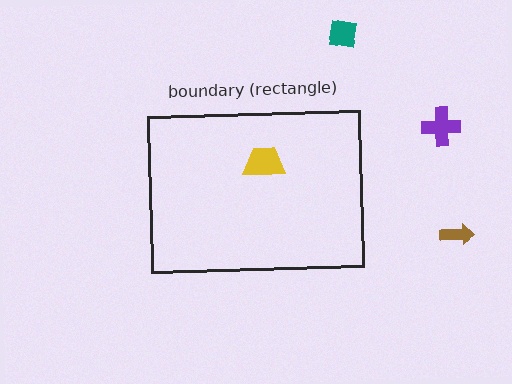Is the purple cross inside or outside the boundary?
Outside.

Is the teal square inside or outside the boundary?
Outside.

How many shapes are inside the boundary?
1 inside, 3 outside.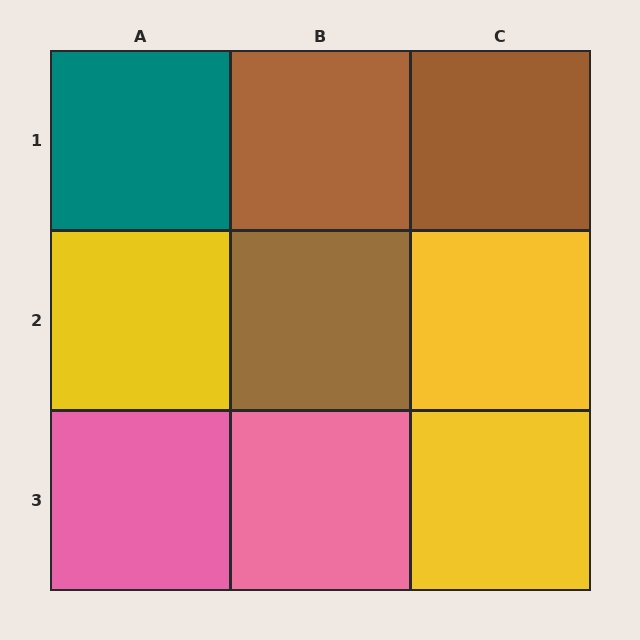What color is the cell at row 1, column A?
Teal.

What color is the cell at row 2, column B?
Brown.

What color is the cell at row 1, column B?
Brown.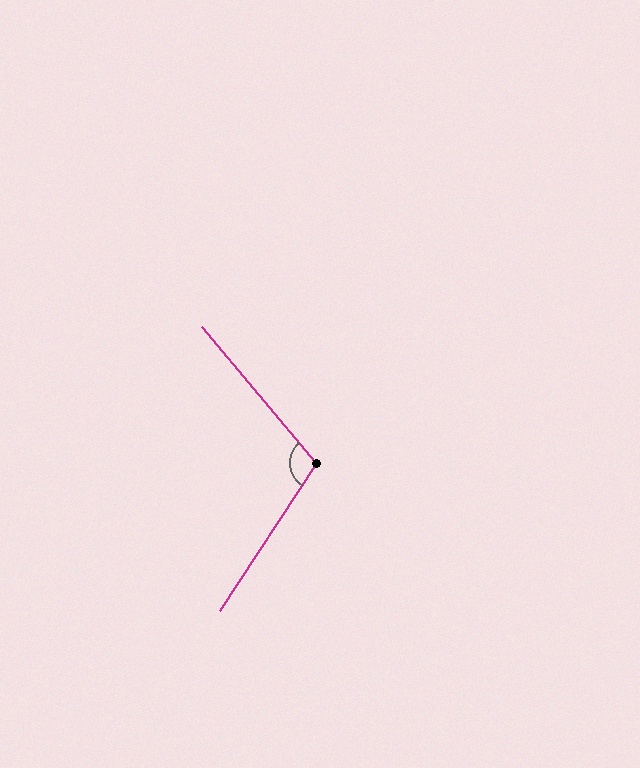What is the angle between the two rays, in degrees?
Approximately 107 degrees.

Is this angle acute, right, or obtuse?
It is obtuse.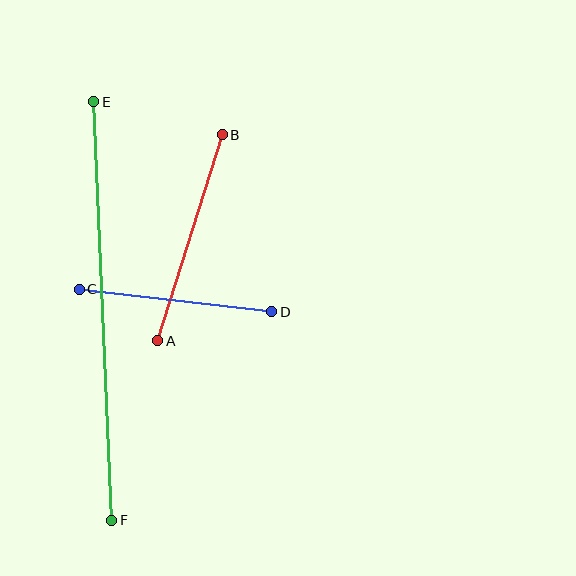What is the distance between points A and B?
The distance is approximately 216 pixels.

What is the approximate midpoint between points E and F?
The midpoint is at approximately (103, 311) pixels.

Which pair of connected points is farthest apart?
Points E and F are farthest apart.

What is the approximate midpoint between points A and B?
The midpoint is at approximately (190, 238) pixels.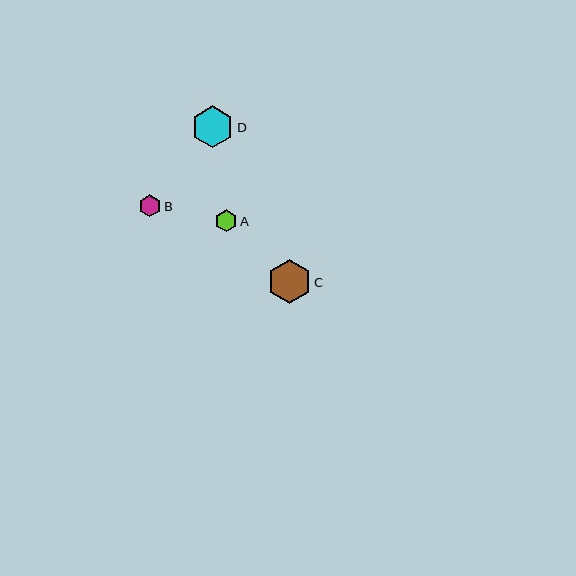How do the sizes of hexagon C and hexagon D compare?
Hexagon C and hexagon D are approximately the same size.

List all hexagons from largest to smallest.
From largest to smallest: C, D, B, A.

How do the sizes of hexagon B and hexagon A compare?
Hexagon B and hexagon A are approximately the same size.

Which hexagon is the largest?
Hexagon C is the largest with a size of approximately 44 pixels.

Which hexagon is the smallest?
Hexagon A is the smallest with a size of approximately 22 pixels.